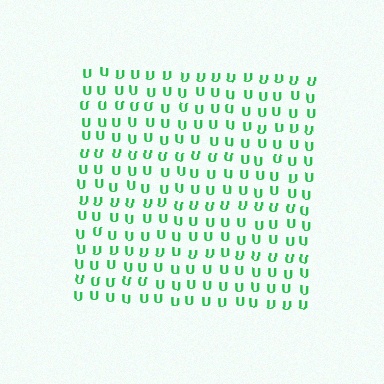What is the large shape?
The large shape is a square.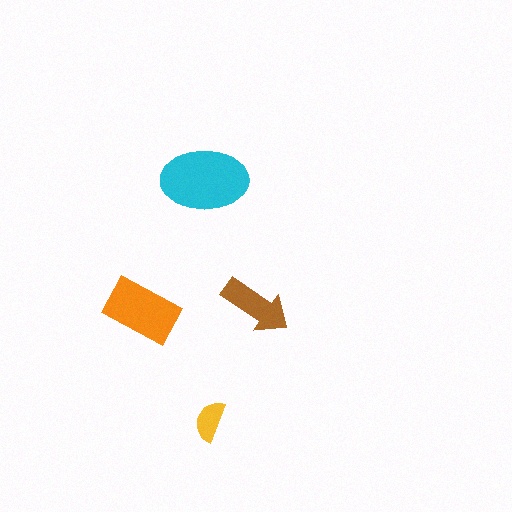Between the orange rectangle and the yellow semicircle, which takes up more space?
The orange rectangle.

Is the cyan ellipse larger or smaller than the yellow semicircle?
Larger.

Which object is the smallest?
The yellow semicircle.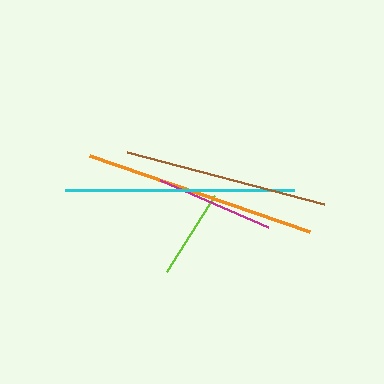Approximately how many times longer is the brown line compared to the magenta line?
The brown line is approximately 1.7 times the length of the magenta line.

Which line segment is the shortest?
The lime line is the shortest at approximately 90 pixels.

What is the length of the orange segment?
The orange segment is approximately 233 pixels long.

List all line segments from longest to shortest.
From longest to shortest: orange, cyan, brown, magenta, lime.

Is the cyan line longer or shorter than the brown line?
The cyan line is longer than the brown line.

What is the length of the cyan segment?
The cyan segment is approximately 229 pixels long.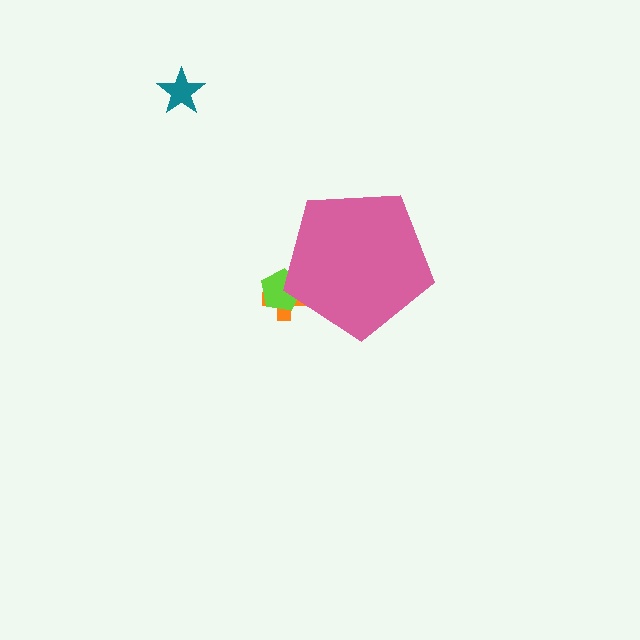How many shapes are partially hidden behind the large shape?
2 shapes are partially hidden.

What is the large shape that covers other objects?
A pink pentagon.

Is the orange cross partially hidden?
Yes, the orange cross is partially hidden behind the pink pentagon.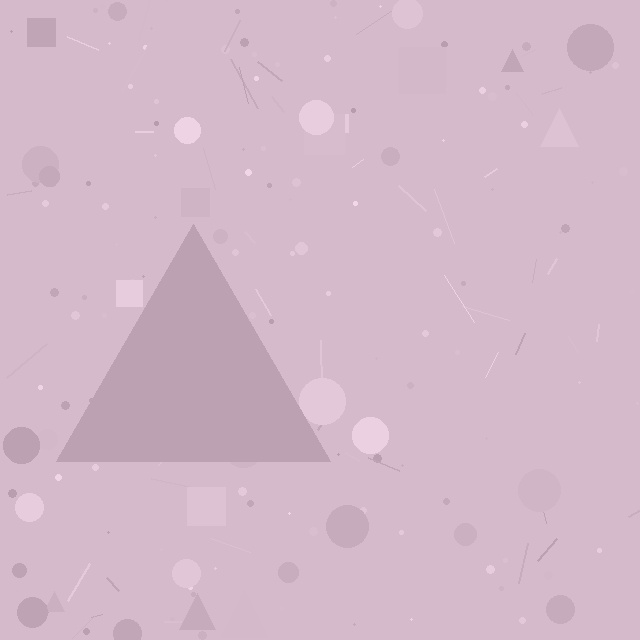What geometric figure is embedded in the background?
A triangle is embedded in the background.